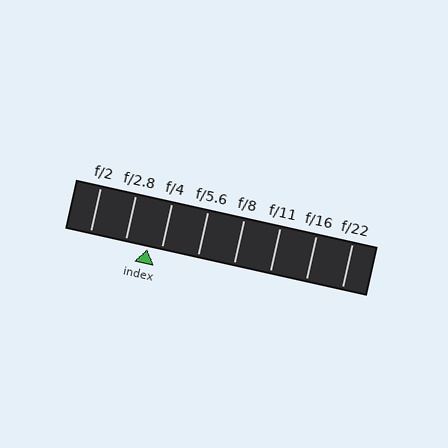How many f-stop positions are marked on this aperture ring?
There are 8 f-stop positions marked.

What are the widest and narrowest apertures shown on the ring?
The widest aperture shown is f/2 and the narrowest is f/22.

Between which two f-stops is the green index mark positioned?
The index mark is between f/2.8 and f/4.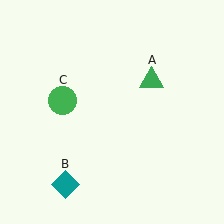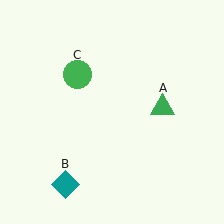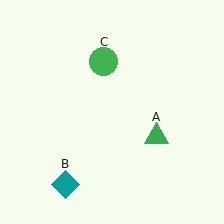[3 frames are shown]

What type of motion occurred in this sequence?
The green triangle (object A), green circle (object C) rotated clockwise around the center of the scene.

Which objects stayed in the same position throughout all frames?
Teal diamond (object B) remained stationary.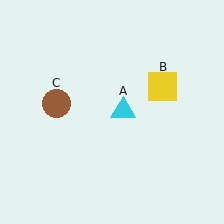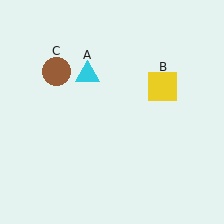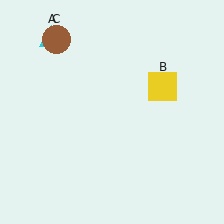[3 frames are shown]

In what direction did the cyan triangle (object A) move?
The cyan triangle (object A) moved up and to the left.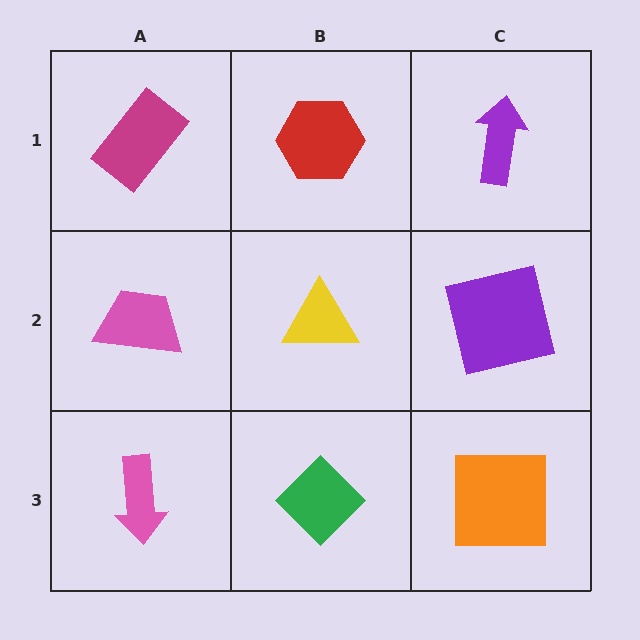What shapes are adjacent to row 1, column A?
A pink trapezoid (row 2, column A), a red hexagon (row 1, column B).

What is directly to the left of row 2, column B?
A pink trapezoid.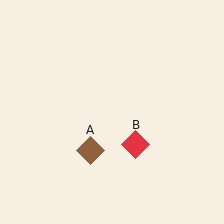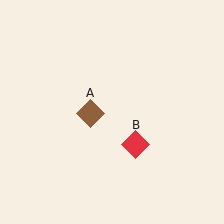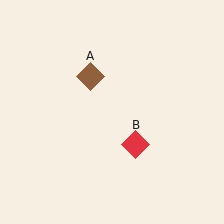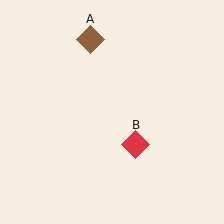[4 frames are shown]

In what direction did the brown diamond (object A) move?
The brown diamond (object A) moved up.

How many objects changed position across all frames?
1 object changed position: brown diamond (object A).